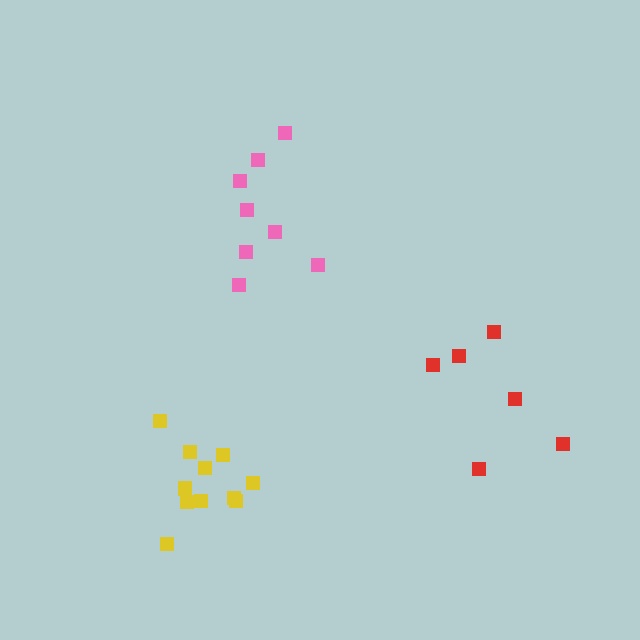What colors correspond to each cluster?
The clusters are colored: pink, red, yellow.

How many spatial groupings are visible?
There are 3 spatial groupings.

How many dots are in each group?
Group 1: 8 dots, Group 2: 6 dots, Group 3: 11 dots (25 total).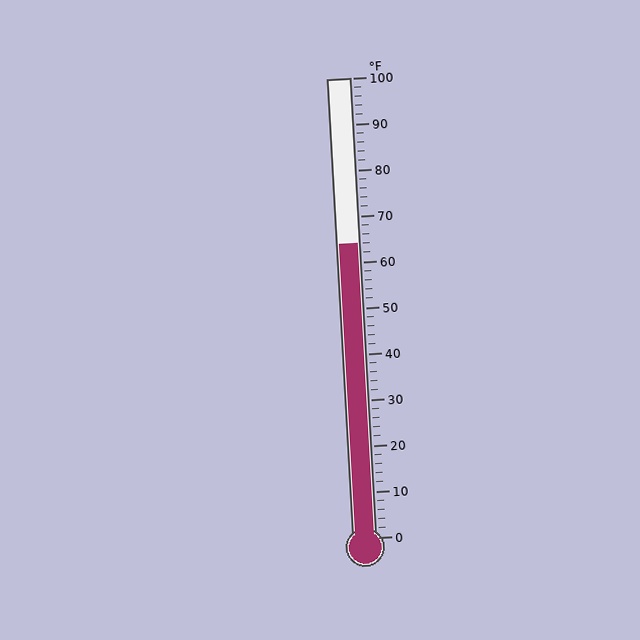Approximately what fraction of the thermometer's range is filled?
The thermometer is filled to approximately 65% of its range.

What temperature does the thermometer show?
The thermometer shows approximately 64°F.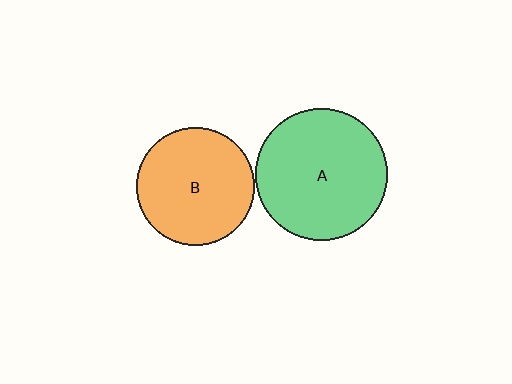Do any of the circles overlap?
No, none of the circles overlap.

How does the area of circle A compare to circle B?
Approximately 1.3 times.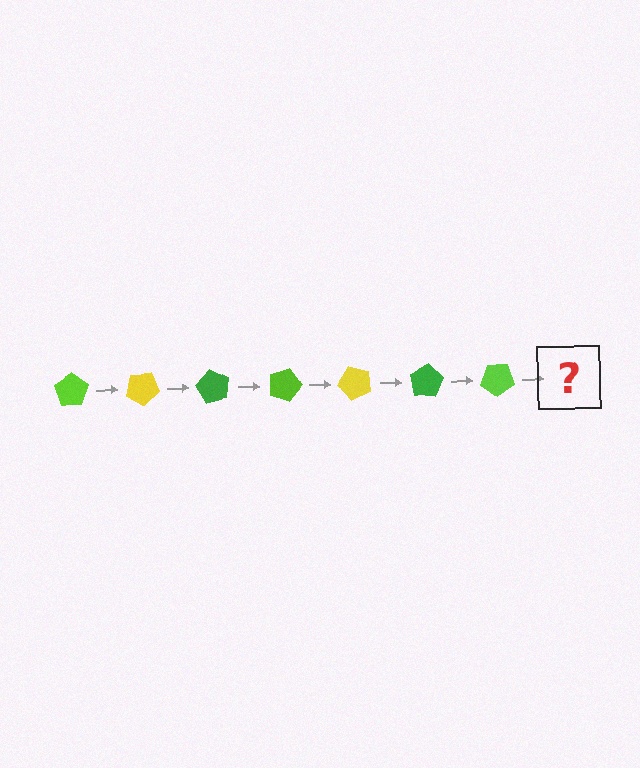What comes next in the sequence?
The next element should be a yellow pentagon, rotated 210 degrees from the start.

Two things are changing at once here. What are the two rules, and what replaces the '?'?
The two rules are that it rotates 30 degrees each step and the color cycles through lime, yellow, and green. The '?' should be a yellow pentagon, rotated 210 degrees from the start.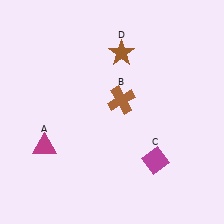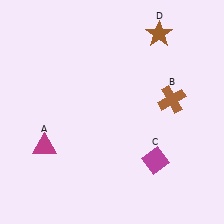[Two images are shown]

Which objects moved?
The objects that moved are: the brown cross (B), the brown star (D).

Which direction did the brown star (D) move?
The brown star (D) moved right.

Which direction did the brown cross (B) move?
The brown cross (B) moved right.